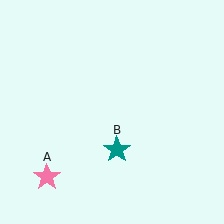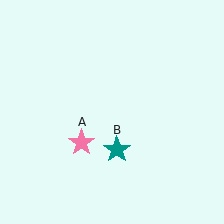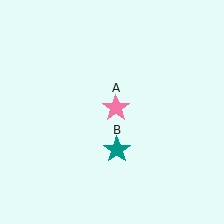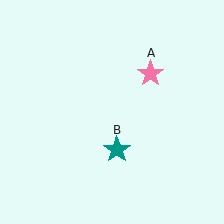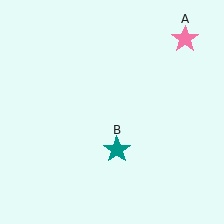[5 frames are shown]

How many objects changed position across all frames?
1 object changed position: pink star (object A).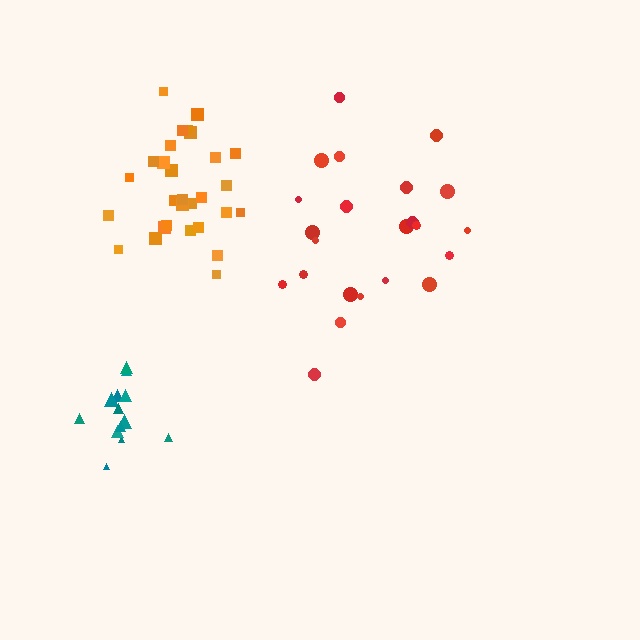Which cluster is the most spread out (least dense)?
Red.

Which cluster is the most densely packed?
Orange.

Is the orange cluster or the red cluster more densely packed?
Orange.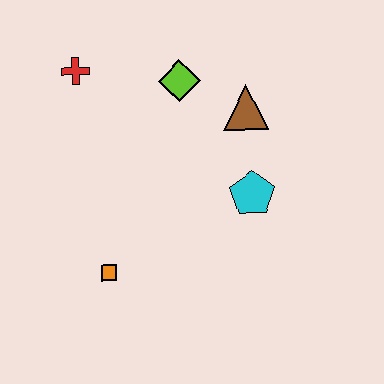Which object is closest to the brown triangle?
The lime diamond is closest to the brown triangle.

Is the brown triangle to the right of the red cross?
Yes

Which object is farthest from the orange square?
The brown triangle is farthest from the orange square.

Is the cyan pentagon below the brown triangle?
Yes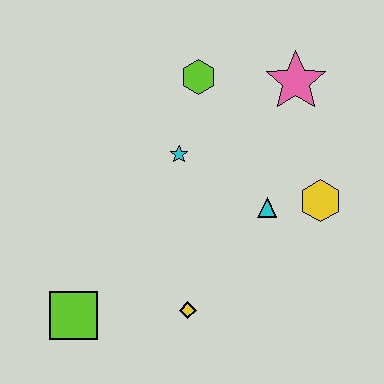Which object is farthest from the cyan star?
The lime square is farthest from the cyan star.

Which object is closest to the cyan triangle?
The yellow hexagon is closest to the cyan triangle.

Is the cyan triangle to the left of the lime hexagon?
No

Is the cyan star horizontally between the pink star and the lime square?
Yes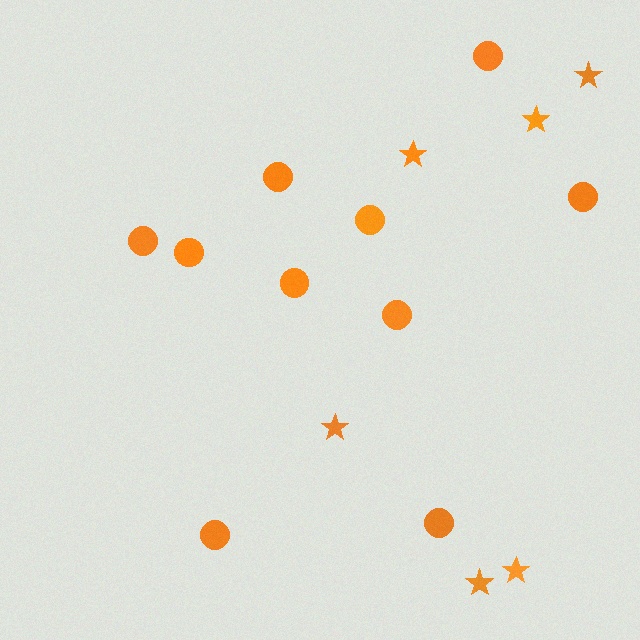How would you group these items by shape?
There are 2 groups: one group of circles (10) and one group of stars (6).